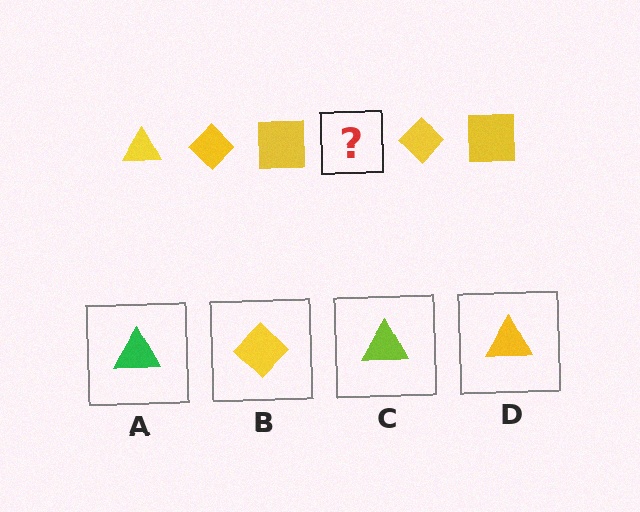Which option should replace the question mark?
Option D.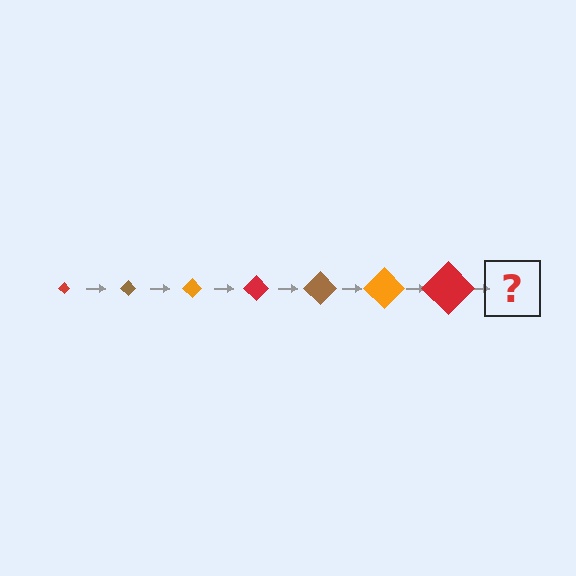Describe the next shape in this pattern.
It should be a brown diamond, larger than the previous one.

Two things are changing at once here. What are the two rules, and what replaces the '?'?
The two rules are that the diamond grows larger each step and the color cycles through red, brown, and orange. The '?' should be a brown diamond, larger than the previous one.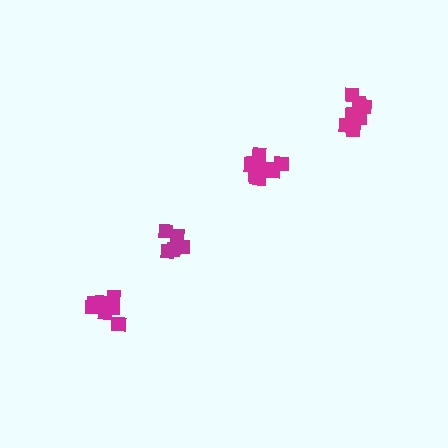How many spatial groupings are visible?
There are 4 spatial groupings.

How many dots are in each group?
Group 1: 7 dots, Group 2: 11 dots, Group 3: 5 dots, Group 4: 7 dots (30 total).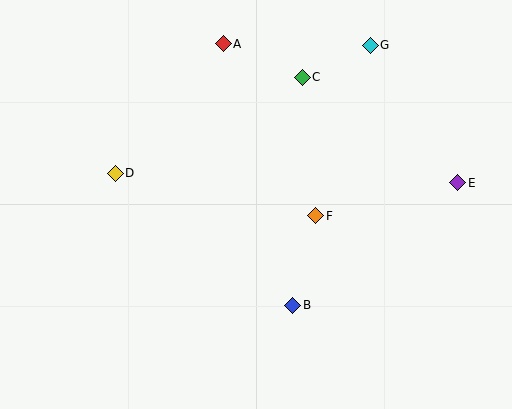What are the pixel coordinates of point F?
Point F is at (316, 216).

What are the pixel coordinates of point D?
Point D is at (115, 173).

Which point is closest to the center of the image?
Point F at (316, 216) is closest to the center.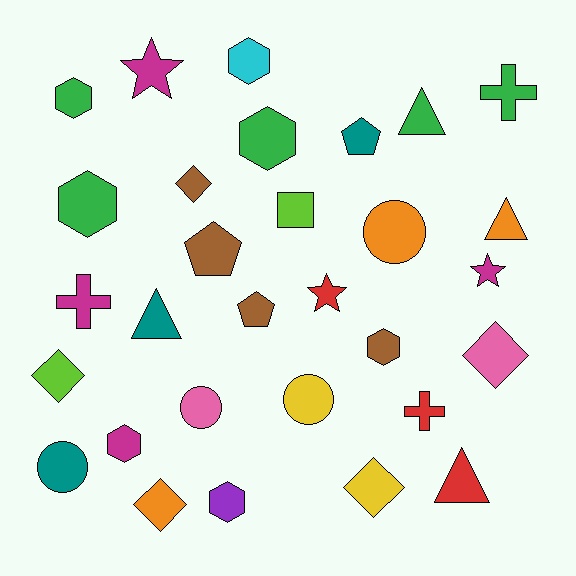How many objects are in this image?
There are 30 objects.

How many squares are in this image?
There is 1 square.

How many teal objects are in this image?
There are 3 teal objects.